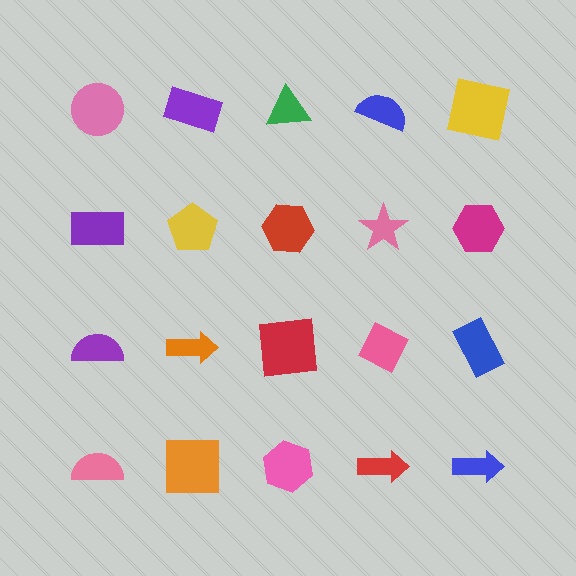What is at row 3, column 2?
An orange arrow.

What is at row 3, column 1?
A purple semicircle.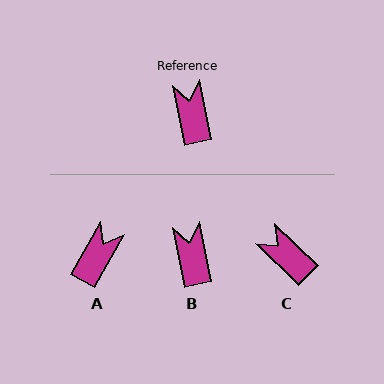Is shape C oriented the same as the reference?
No, it is off by about 34 degrees.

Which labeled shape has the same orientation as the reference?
B.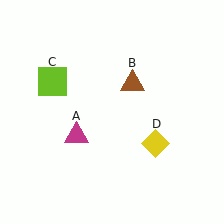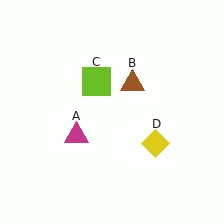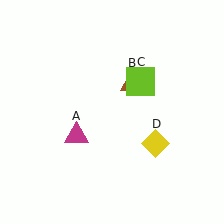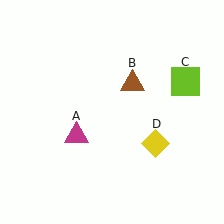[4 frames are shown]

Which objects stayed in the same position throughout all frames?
Magenta triangle (object A) and brown triangle (object B) and yellow diamond (object D) remained stationary.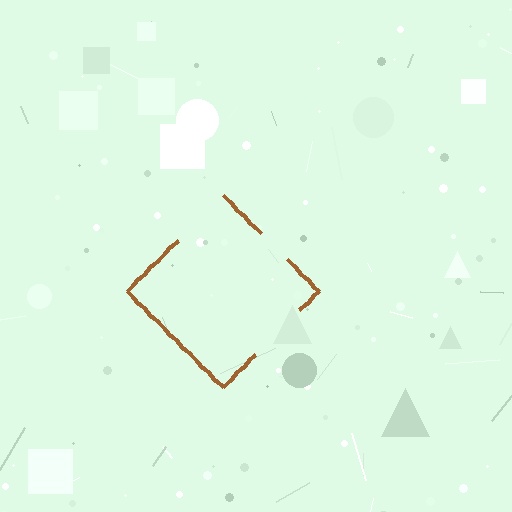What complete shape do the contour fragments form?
The contour fragments form a diamond.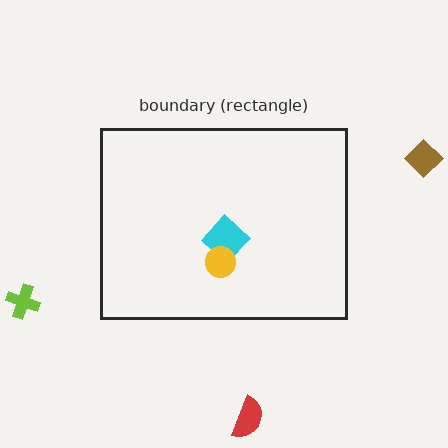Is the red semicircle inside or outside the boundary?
Outside.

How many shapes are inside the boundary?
2 inside, 3 outside.